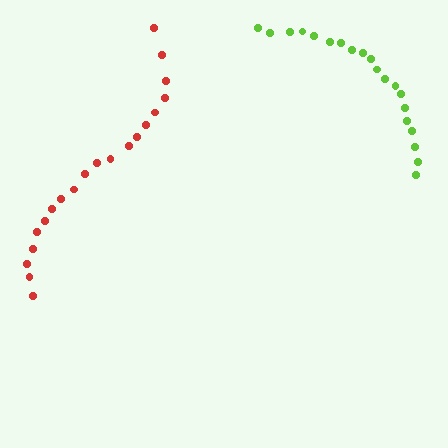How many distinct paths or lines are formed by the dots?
There are 2 distinct paths.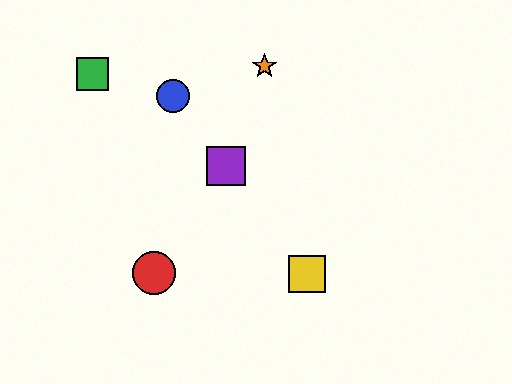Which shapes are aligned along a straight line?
The blue circle, the yellow square, the purple square are aligned along a straight line.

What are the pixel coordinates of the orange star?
The orange star is at (264, 66).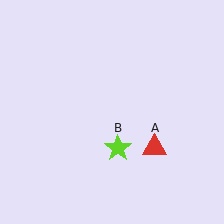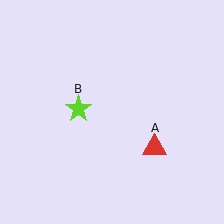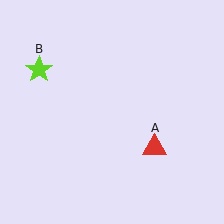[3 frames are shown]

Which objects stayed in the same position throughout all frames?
Red triangle (object A) remained stationary.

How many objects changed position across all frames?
1 object changed position: lime star (object B).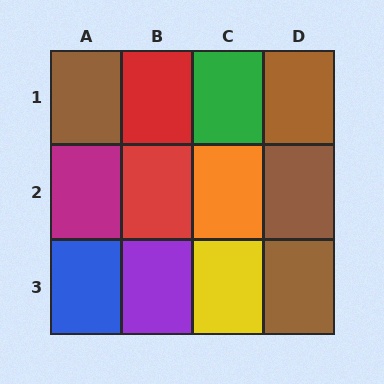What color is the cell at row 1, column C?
Green.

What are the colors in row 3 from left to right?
Blue, purple, yellow, brown.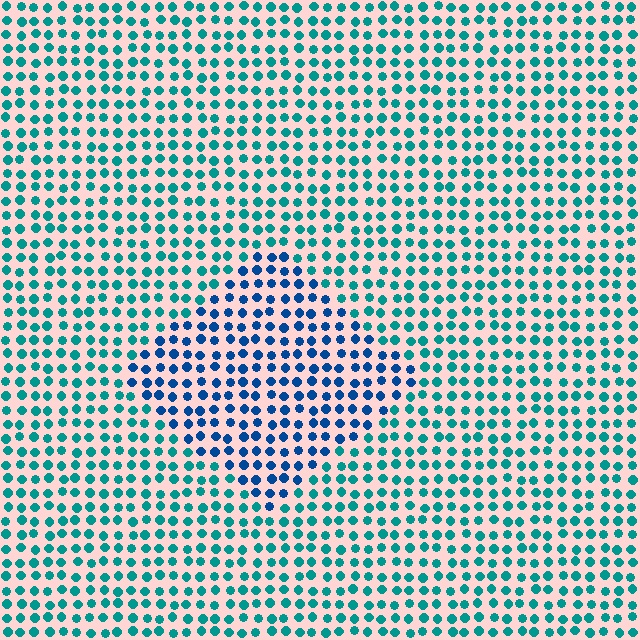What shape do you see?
I see a diamond.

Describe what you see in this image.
The image is filled with small teal elements in a uniform arrangement. A diamond-shaped region is visible where the elements are tinted to a slightly different hue, forming a subtle color boundary.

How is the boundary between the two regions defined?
The boundary is defined purely by a slight shift in hue (about 36 degrees). Spacing, size, and orientation are identical on both sides.